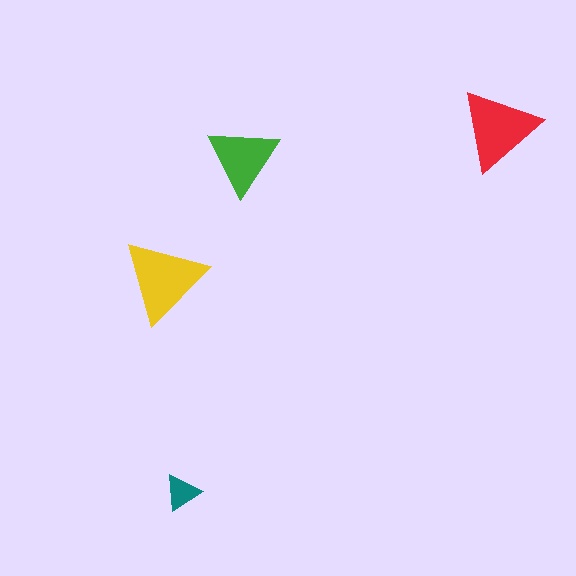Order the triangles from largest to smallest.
the yellow one, the red one, the green one, the teal one.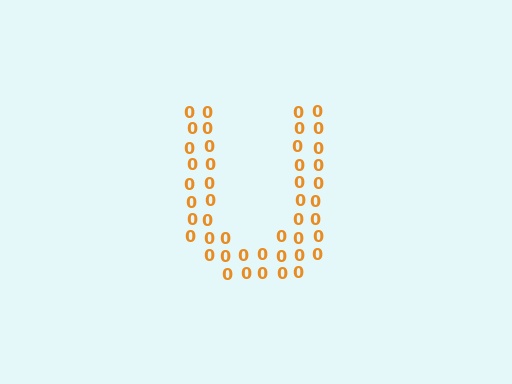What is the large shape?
The large shape is the letter U.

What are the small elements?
The small elements are digit 0's.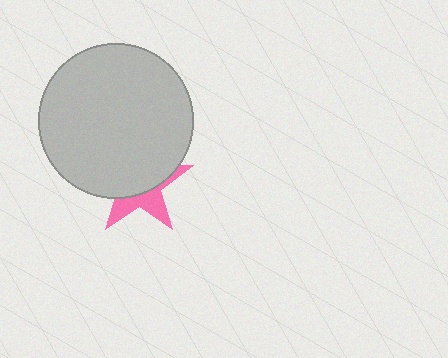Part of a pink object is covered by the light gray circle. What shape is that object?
It is a star.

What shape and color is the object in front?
The object in front is a light gray circle.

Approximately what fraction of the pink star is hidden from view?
Roughly 63% of the pink star is hidden behind the light gray circle.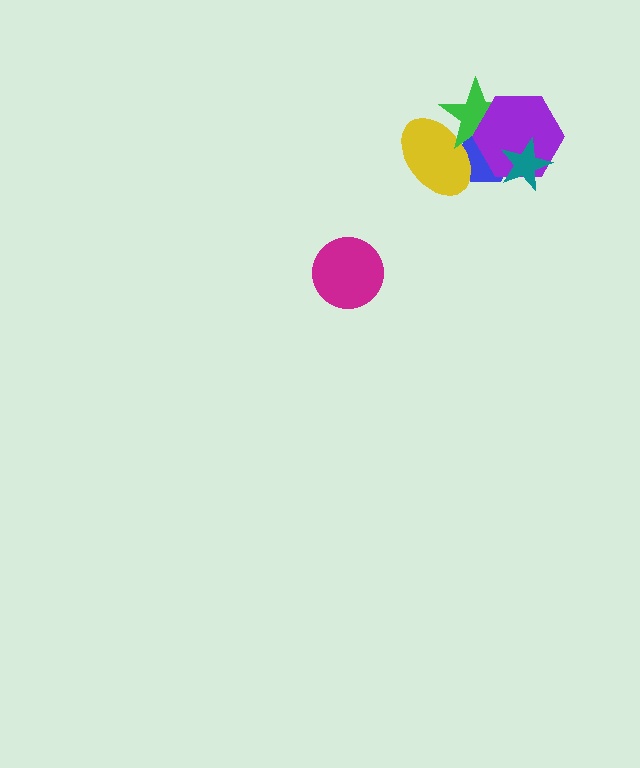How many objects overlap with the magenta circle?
0 objects overlap with the magenta circle.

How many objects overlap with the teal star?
2 objects overlap with the teal star.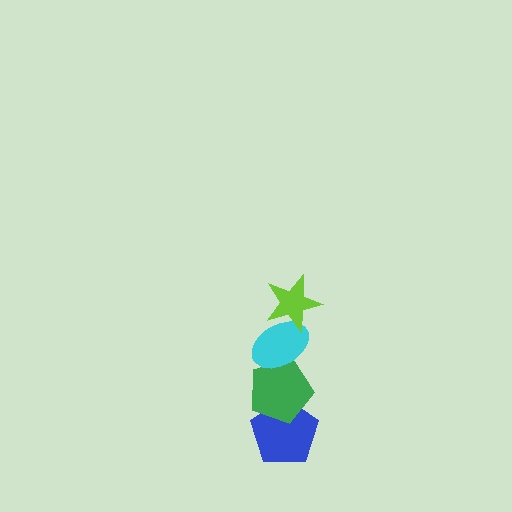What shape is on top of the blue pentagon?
The green pentagon is on top of the blue pentagon.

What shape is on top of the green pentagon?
The cyan ellipse is on top of the green pentagon.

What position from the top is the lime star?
The lime star is 1st from the top.